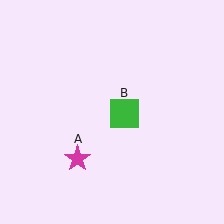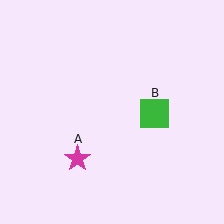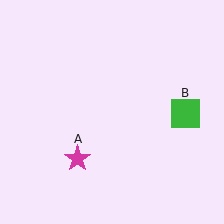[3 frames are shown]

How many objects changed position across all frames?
1 object changed position: green square (object B).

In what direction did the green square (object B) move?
The green square (object B) moved right.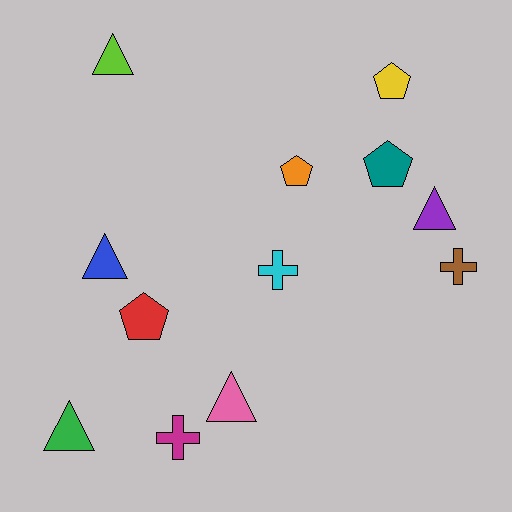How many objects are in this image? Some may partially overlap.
There are 12 objects.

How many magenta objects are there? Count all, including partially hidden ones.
There is 1 magenta object.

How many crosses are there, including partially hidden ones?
There are 3 crosses.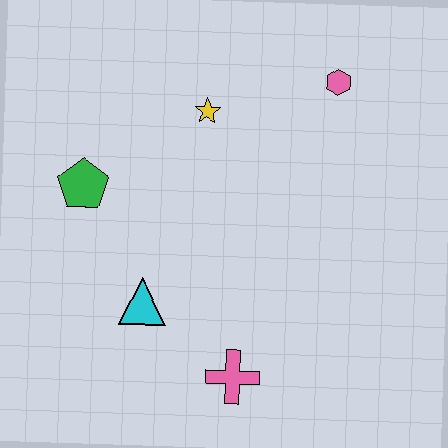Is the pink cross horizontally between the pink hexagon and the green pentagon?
Yes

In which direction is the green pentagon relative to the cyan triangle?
The green pentagon is above the cyan triangle.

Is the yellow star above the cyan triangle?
Yes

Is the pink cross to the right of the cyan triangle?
Yes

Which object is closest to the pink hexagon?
The yellow star is closest to the pink hexagon.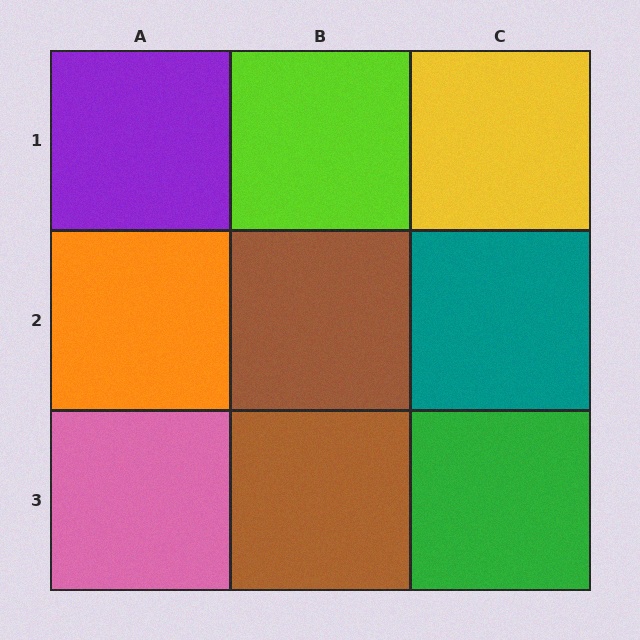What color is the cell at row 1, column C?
Yellow.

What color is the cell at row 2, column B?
Brown.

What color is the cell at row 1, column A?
Purple.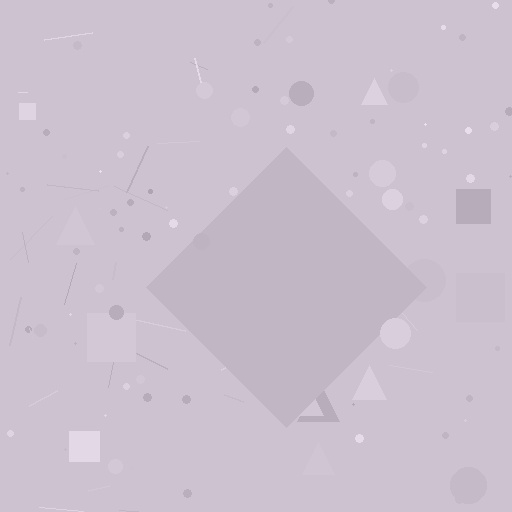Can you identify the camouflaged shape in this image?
The camouflaged shape is a diamond.